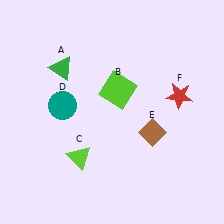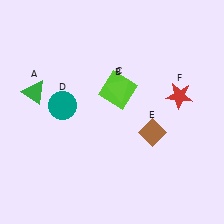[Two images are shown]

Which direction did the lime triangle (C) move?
The lime triangle (C) moved up.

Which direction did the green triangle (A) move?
The green triangle (A) moved left.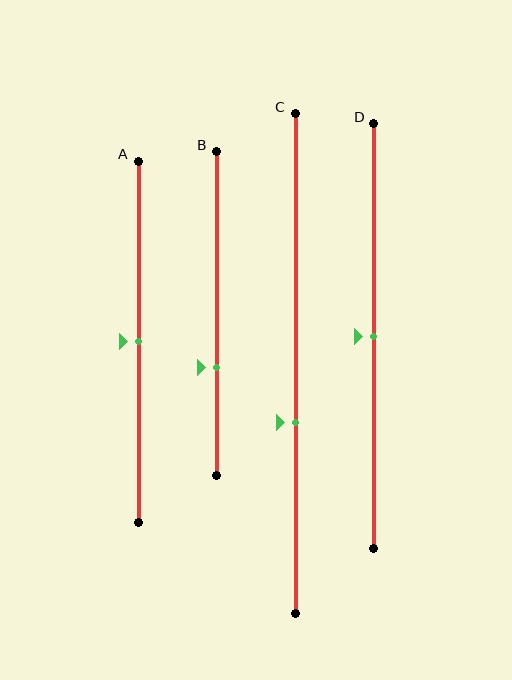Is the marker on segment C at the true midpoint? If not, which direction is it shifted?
No, the marker on segment C is shifted downward by about 12% of the segment length.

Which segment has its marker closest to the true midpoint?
Segment A has its marker closest to the true midpoint.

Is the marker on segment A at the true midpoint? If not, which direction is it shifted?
Yes, the marker on segment A is at the true midpoint.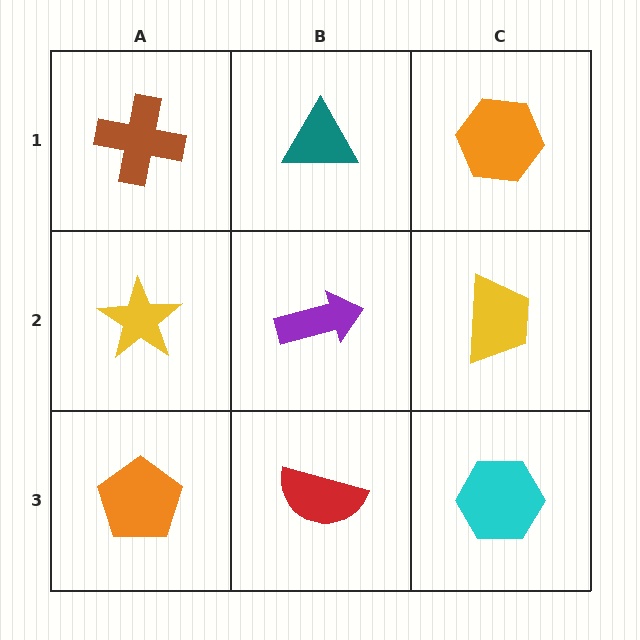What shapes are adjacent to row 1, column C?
A yellow trapezoid (row 2, column C), a teal triangle (row 1, column B).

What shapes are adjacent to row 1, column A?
A yellow star (row 2, column A), a teal triangle (row 1, column B).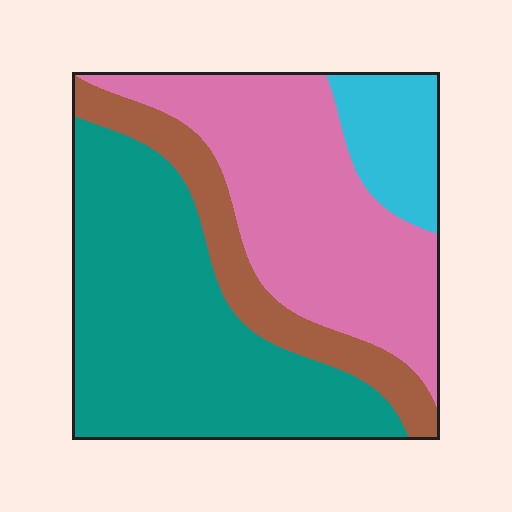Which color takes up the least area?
Cyan, at roughly 10%.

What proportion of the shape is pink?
Pink covers around 35% of the shape.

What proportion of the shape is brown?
Brown takes up about one eighth (1/8) of the shape.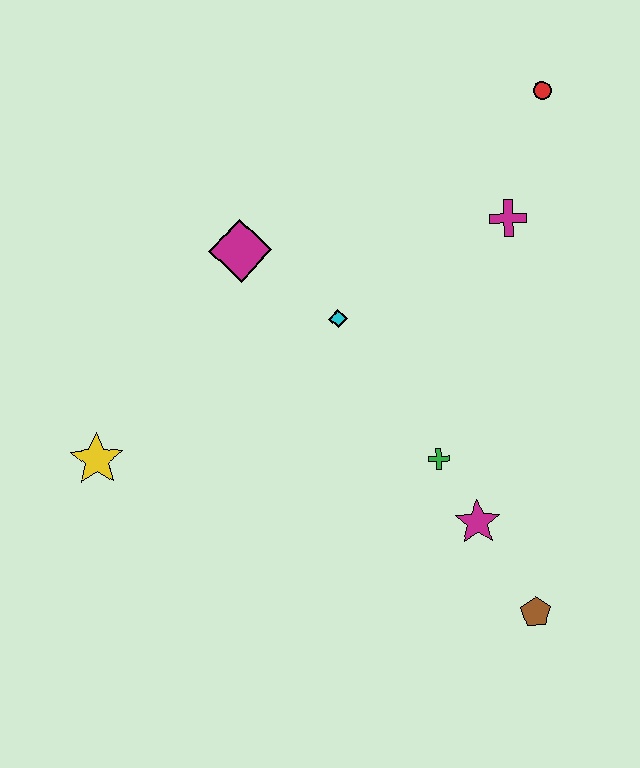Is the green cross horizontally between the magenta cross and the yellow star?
Yes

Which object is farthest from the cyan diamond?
The brown pentagon is farthest from the cyan diamond.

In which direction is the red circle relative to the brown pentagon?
The red circle is above the brown pentagon.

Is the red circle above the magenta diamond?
Yes